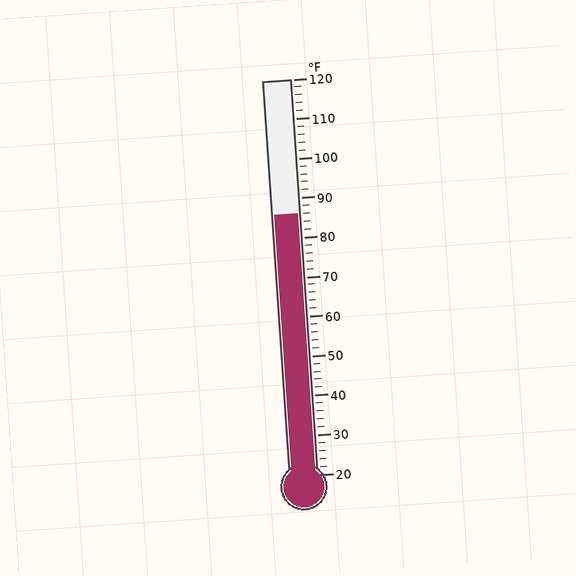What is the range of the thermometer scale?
The thermometer scale ranges from 20°F to 120°F.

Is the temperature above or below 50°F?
The temperature is above 50°F.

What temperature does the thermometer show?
The thermometer shows approximately 86°F.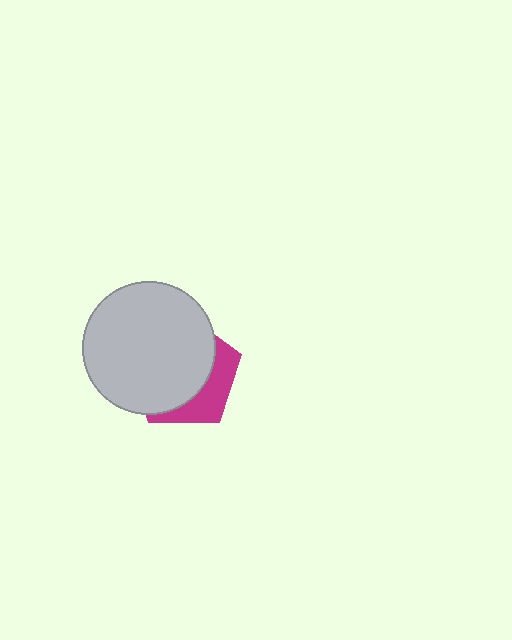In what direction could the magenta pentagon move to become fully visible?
The magenta pentagon could move toward the lower-right. That would shift it out from behind the light gray circle entirely.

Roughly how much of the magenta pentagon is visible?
A small part of it is visible (roughly 31%).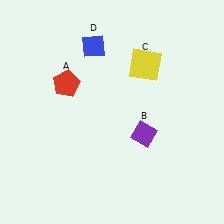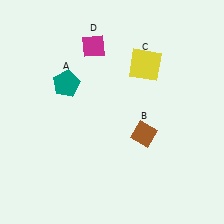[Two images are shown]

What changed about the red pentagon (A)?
In Image 1, A is red. In Image 2, it changed to teal.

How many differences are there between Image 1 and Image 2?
There are 3 differences between the two images.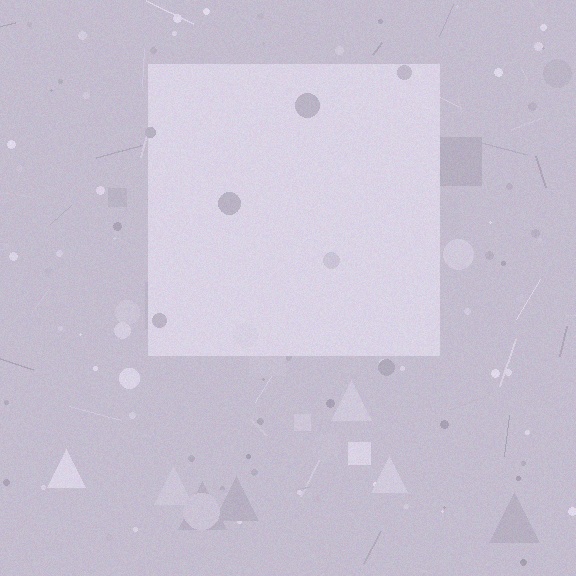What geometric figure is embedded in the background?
A square is embedded in the background.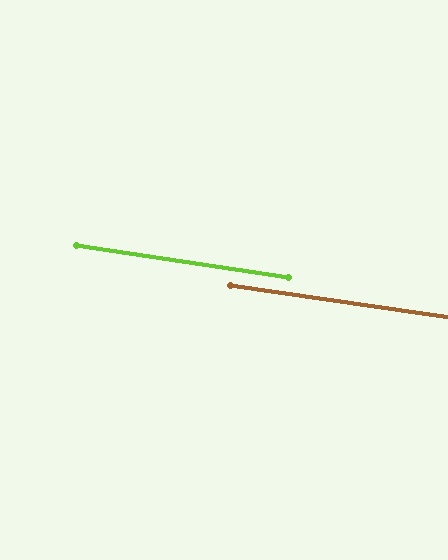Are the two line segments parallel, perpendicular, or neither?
Parallel — their directions differ by only 0.3°.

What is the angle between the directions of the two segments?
Approximately 0 degrees.